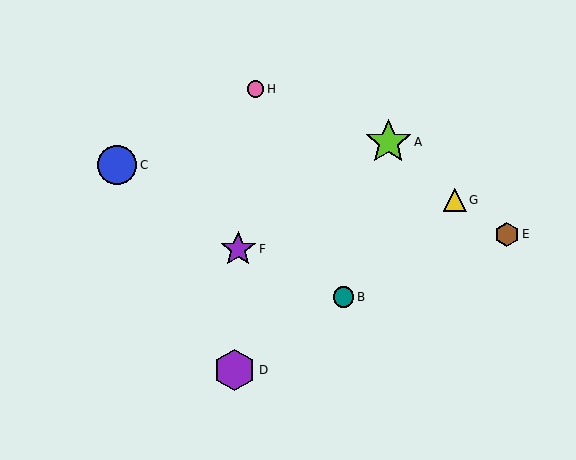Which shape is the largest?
The lime star (labeled A) is the largest.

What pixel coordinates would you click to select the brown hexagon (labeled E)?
Click at (507, 234) to select the brown hexagon E.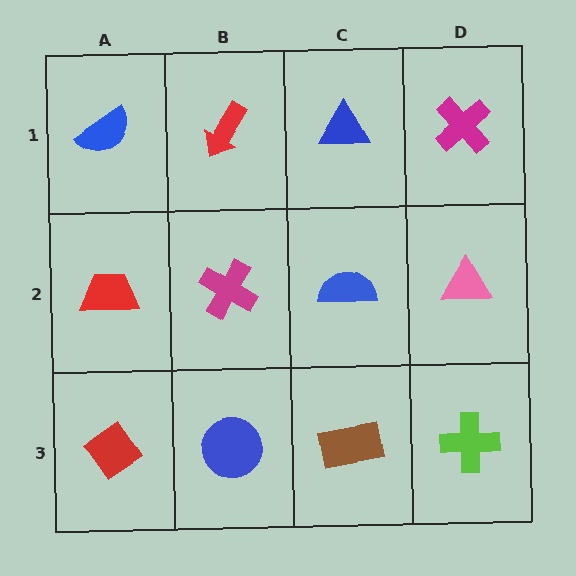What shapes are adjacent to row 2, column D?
A magenta cross (row 1, column D), a lime cross (row 3, column D), a blue semicircle (row 2, column C).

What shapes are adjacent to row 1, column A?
A red trapezoid (row 2, column A), a red arrow (row 1, column B).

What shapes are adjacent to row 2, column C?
A blue triangle (row 1, column C), a brown rectangle (row 3, column C), a magenta cross (row 2, column B), a pink triangle (row 2, column D).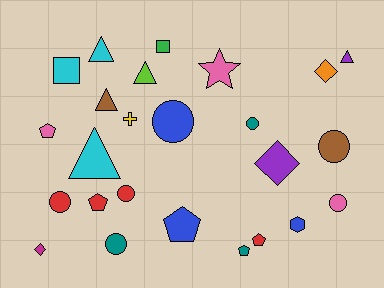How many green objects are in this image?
There is 1 green object.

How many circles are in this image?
There are 7 circles.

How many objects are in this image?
There are 25 objects.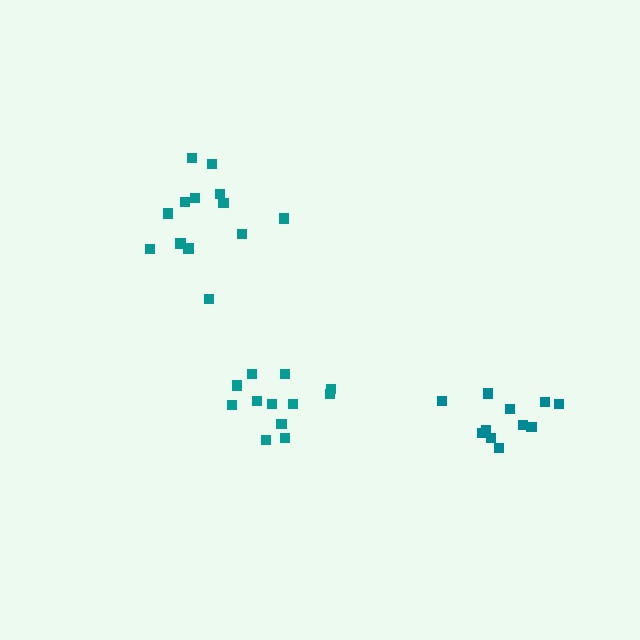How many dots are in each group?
Group 1: 12 dots, Group 2: 11 dots, Group 3: 13 dots (36 total).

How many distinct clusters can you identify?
There are 3 distinct clusters.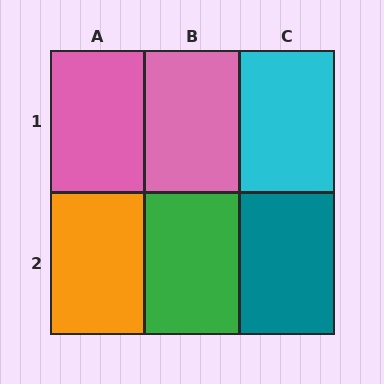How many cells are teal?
1 cell is teal.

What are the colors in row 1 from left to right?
Pink, pink, cyan.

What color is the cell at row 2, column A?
Orange.